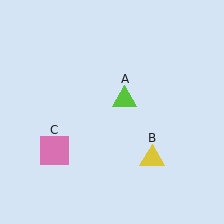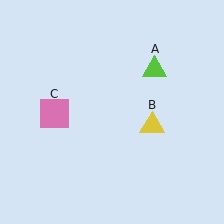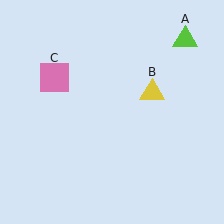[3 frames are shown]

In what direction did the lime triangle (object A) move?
The lime triangle (object A) moved up and to the right.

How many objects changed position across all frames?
3 objects changed position: lime triangle (object A), yellow triangle (object B), pink square (object C).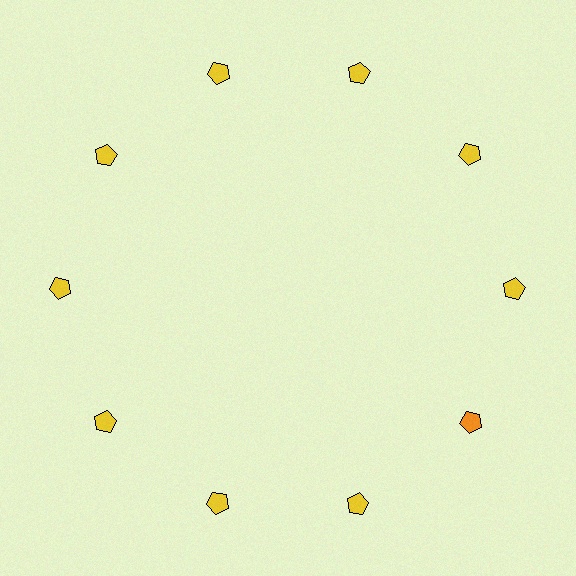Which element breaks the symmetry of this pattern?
The orange pentagon at roughly the 4 o'clock position breaks the symmetry. All other shapes are yellow pentagons.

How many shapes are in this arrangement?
There are 10 shapes arranged in a ring pattern.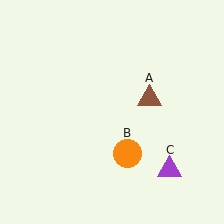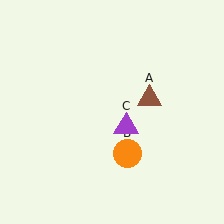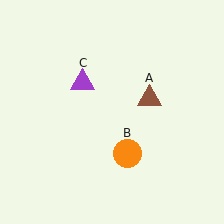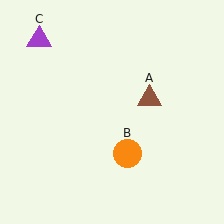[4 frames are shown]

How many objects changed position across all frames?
1 object changed position: purple triangle (object C).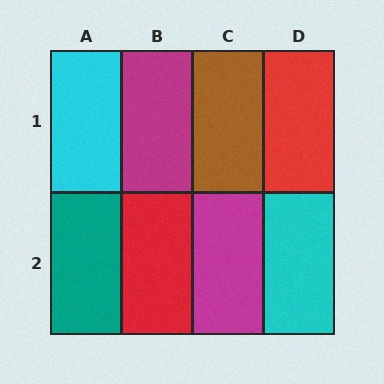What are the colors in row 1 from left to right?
Cyan, magenta, brown, red.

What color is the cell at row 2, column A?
Teal.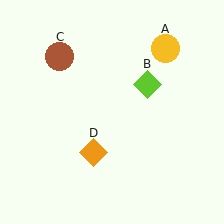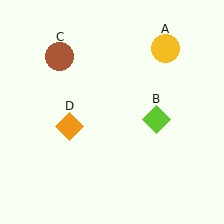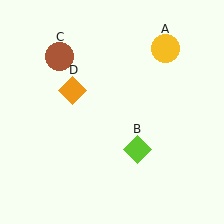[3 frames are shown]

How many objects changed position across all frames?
2 objects changed position: lime diamond (object B), orange diamond (object D).